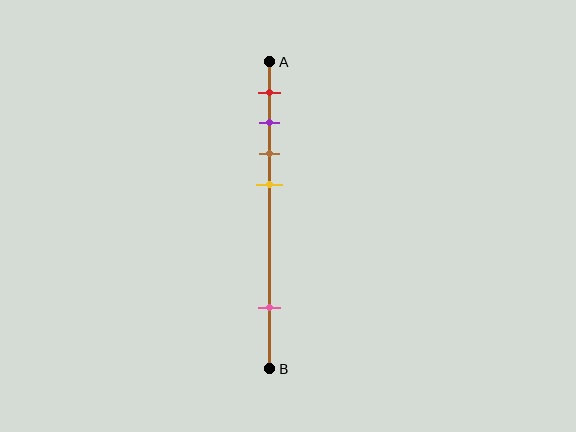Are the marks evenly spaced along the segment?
No, the marks are not evenly spaced.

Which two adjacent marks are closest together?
The purple and brown marks are the closest adjacent pair.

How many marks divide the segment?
There are 5 marks dividing the segment.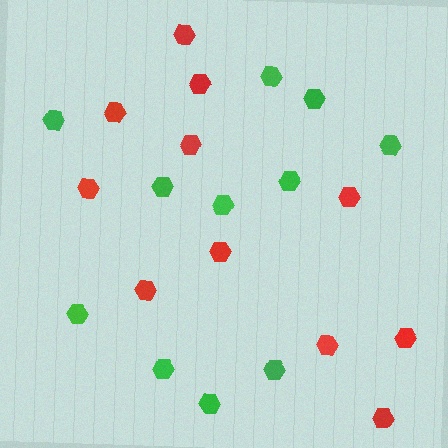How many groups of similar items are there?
There are 2 groups: one group of red hexagons (11) and one group of green hexagons (11).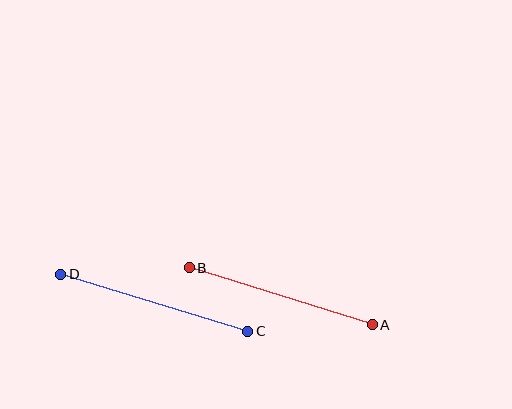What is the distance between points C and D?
The distance is approximately 195 pixels.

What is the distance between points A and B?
The distance is approximately 191 pixels.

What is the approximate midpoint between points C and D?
The midpoint is at approximately (154, 303) pixels.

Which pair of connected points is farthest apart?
Points C and D are farthest apart.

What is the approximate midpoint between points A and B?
The midpoint is at approximately (281, 296) pixels.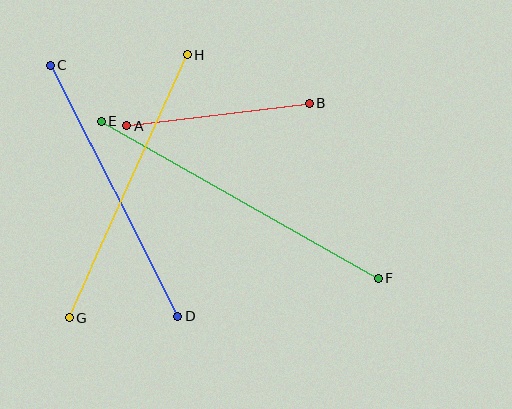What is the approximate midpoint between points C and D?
The midpoint is at approximately (114, 191) pixels.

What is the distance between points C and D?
The distance is approximately 282 pixels.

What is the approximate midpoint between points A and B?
The midpoint is at approximately (218, 115) pixels.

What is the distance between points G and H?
The distance is approximately 287 pixels.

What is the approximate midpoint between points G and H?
The midpoint is at approximately (128, 186) pixels.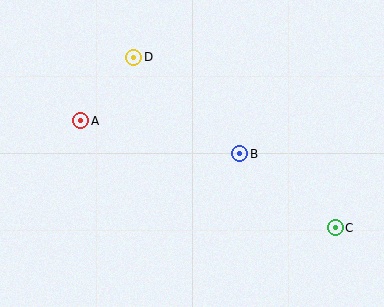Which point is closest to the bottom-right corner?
Point C is closest to the bottom-right corner.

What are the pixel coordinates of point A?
Point A is at (81, 121).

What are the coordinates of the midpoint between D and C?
The midpoint between D and C is at (234, 142).